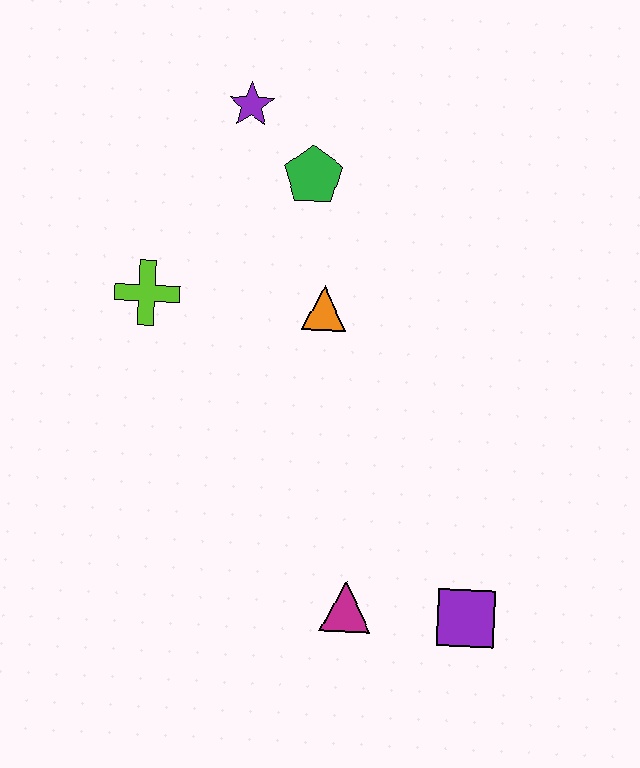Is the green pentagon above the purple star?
No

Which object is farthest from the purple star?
The purple square is farthest from the purple star.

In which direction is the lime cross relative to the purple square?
The lime cross is to the left of the purple square.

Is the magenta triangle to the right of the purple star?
Yes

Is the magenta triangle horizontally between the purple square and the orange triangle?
Yes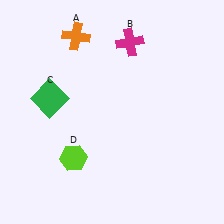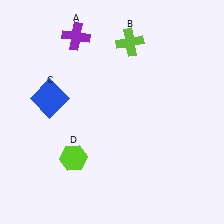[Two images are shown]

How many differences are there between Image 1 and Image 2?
There are 3 differences between the two images.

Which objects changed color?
A changed from orange to purple. B changed from magenta to lime. C changed from green to blue.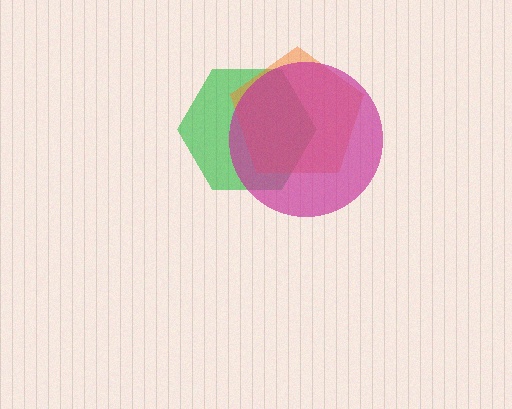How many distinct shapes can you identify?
There are 3 distinct shapes: a green hexagon, an orange pentagon, a magenta circle.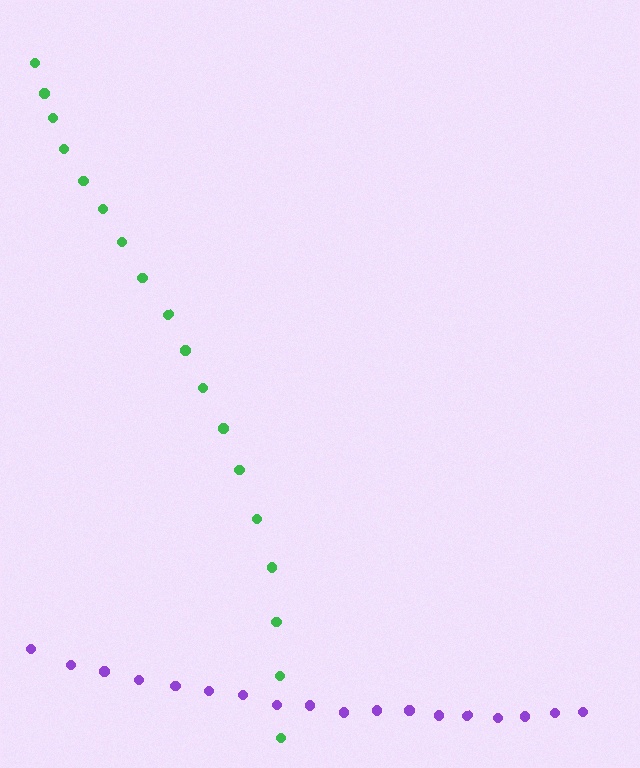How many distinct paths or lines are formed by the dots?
There are 2 distinct paths.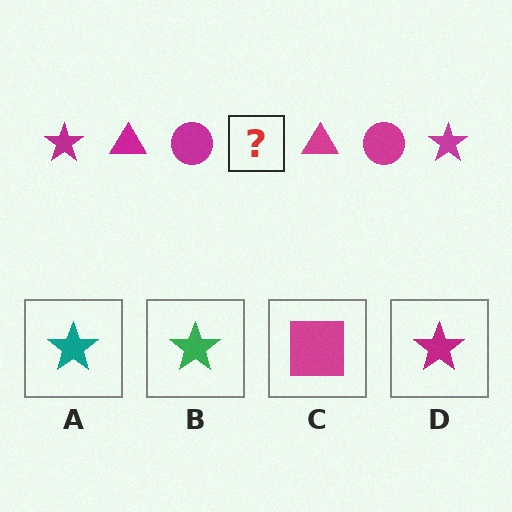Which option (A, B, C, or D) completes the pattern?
D.